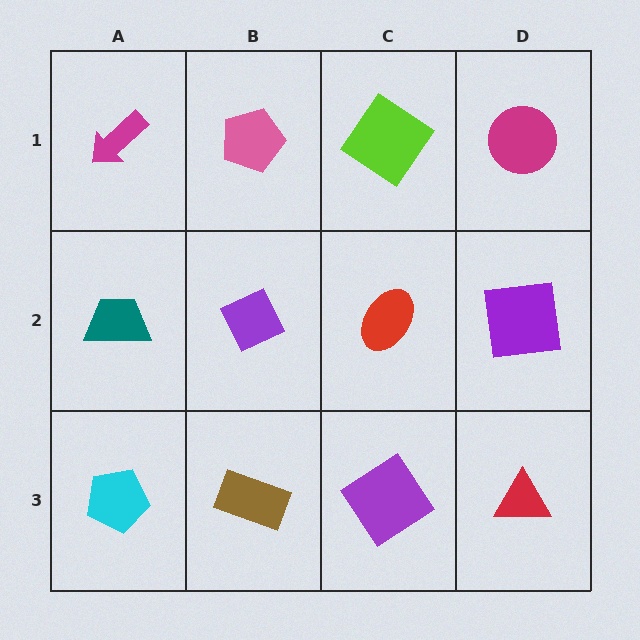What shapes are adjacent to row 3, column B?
A purple diamond (row 2, column B), a cyan pentagon (row 3, column A), a purple diamond (row 3, column C).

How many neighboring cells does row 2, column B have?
4.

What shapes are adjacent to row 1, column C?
A red ellipse (row 2, column C), a pink pentagon (row 1, column B), a magenta circle (row 1, column D).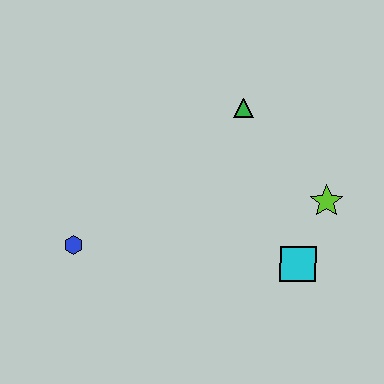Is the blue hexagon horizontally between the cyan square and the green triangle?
No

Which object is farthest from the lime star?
The blue hexagon is farthest from the lime star.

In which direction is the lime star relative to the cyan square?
The lime star is above the cyan square.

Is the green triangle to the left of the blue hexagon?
No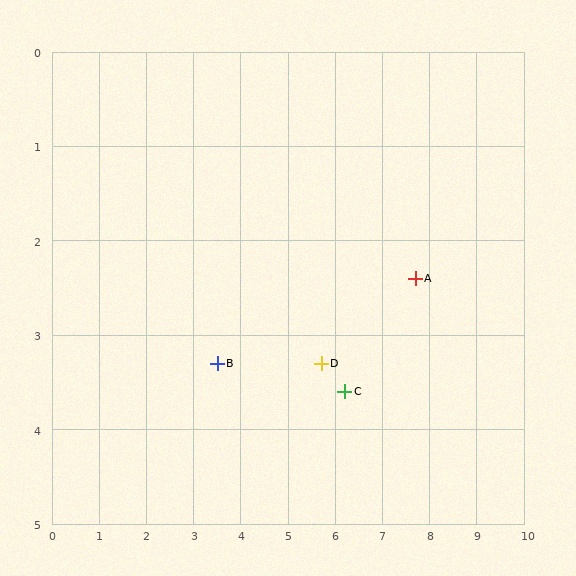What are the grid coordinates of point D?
Point D is at approximately (5.7, 3.3).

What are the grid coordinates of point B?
Point B is at approximately (3.5, 3.3).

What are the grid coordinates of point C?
Point C is at approximately (6.2, 3.6).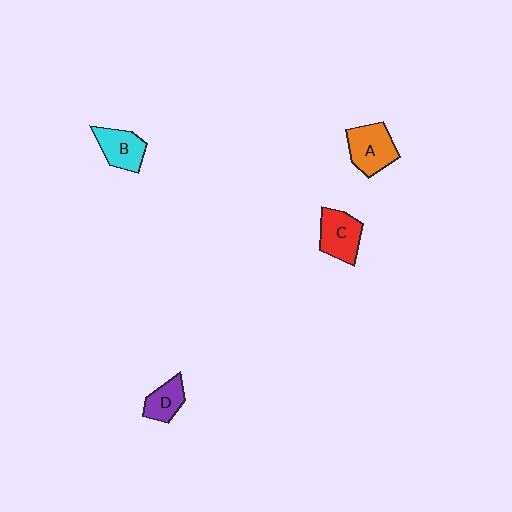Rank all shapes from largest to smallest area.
From largest to smallest: A (orange), C (red), B (cyan), D (purple).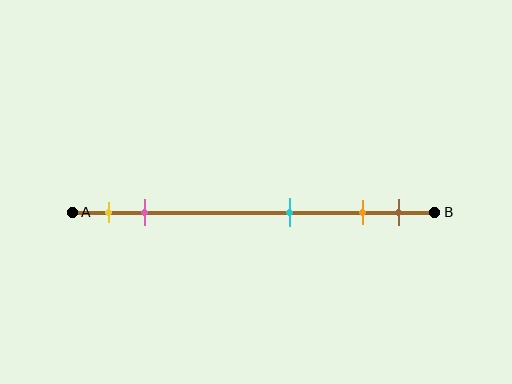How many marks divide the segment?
There are 5 marks dividing the segment.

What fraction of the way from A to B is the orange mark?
The orange mark is approximately 80% (0.8) of the way from A to B.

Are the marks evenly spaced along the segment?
No, the marks are not evenly spaced.